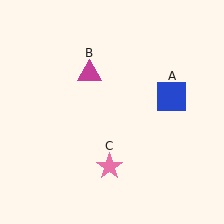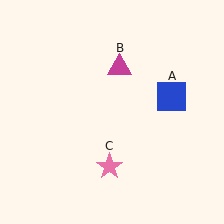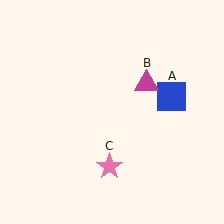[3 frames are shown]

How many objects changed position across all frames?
1 object changed position: magenta triangle (object B).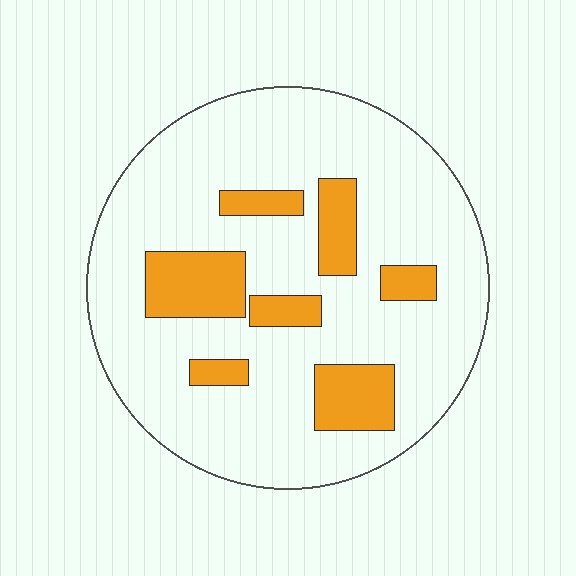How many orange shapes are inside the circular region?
7.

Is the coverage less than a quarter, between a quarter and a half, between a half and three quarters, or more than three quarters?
Less than a quarter.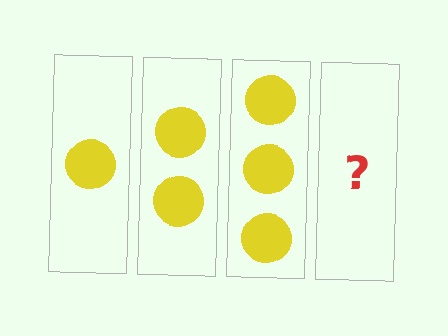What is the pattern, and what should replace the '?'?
The pattern is that each step adds one more circle. The '?' should be 4 circles.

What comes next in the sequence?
The next element should be 4 circles.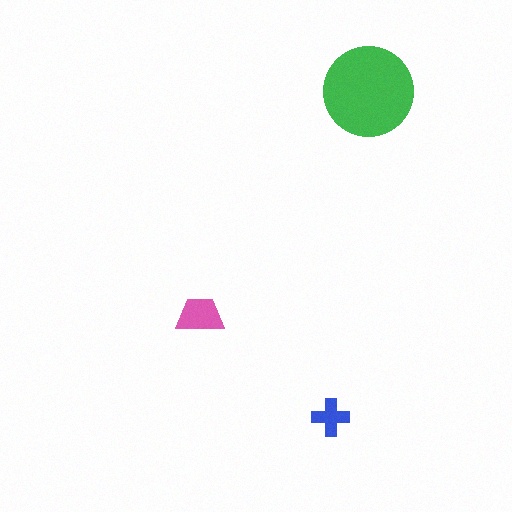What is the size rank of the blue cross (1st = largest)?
3rd.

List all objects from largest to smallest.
The green circle, the pink trapezoid, the blue cross.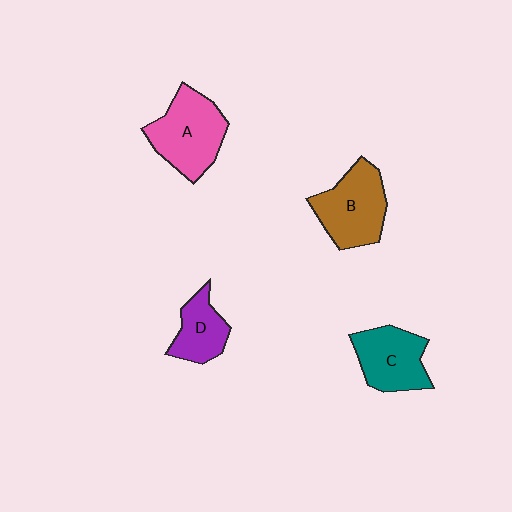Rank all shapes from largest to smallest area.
From largest to smallest: A (pink), B (brown), C (teal), D (purple).